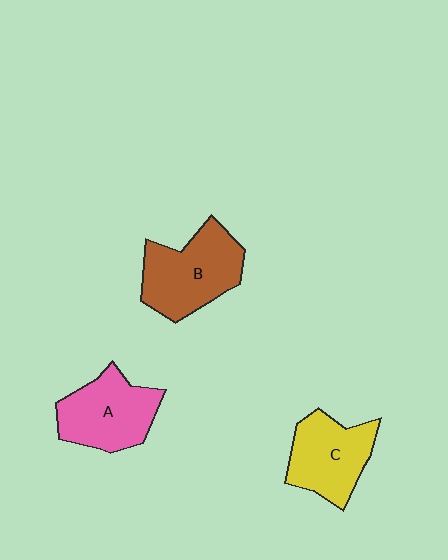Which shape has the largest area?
Shape B (brown).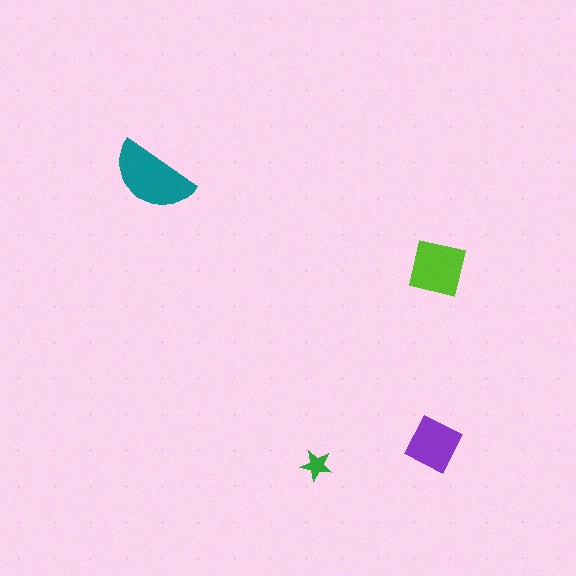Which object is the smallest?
The green star.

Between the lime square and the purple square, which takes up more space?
The lime square.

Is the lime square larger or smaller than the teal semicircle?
Smaller.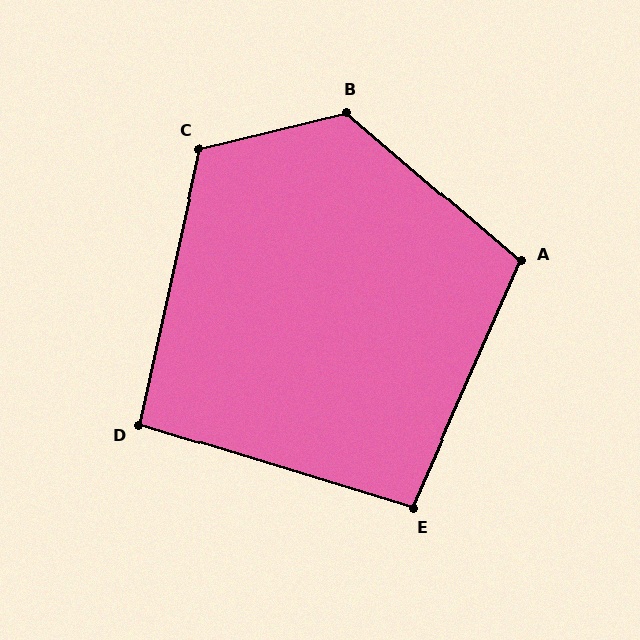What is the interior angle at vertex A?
Approximately 107 degrees (obtuse).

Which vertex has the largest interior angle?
B, at approximately 126 degrees.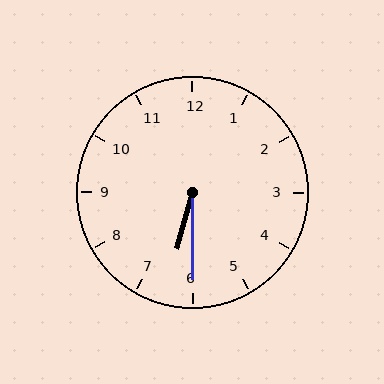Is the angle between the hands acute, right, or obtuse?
It is acute.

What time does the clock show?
6:30.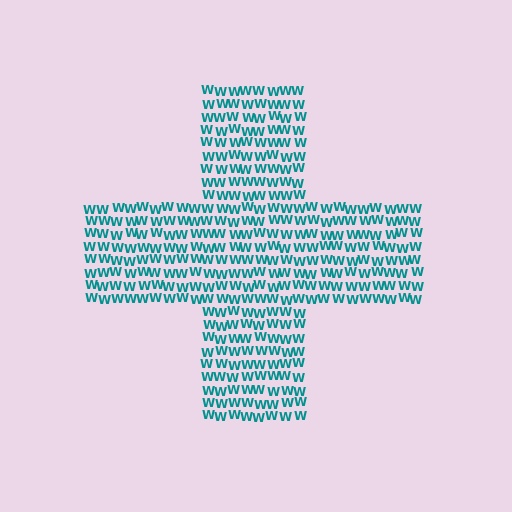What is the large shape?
The large shape is a cross.